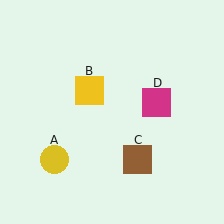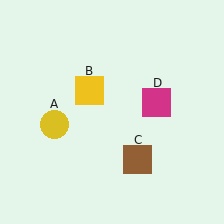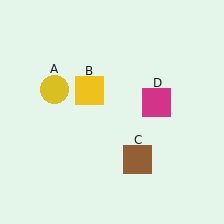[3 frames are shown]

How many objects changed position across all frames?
1 object changed position: yellow circle (object A).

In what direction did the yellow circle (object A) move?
The yellow circle (object A) moved up.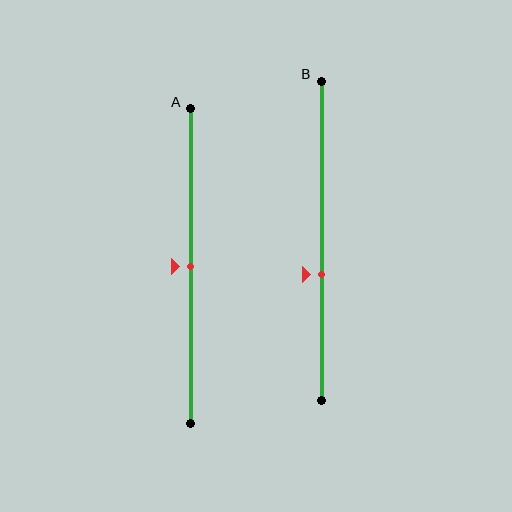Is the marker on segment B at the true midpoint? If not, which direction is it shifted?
No, the marker on segment B is shifted downward by about 10% of the segment length.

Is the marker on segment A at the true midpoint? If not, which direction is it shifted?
Yes, the marker on segment A is at the true midpoint.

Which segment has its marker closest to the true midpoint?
Segment A has its marker closest to the true midpoint.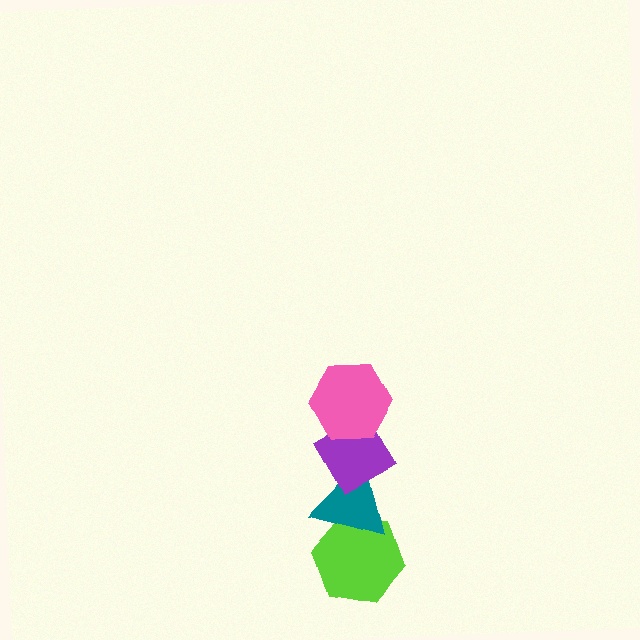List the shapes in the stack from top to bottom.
From top to bottom: the pink hexagon, the purple diamond, the teal triangle, the lime hexagon.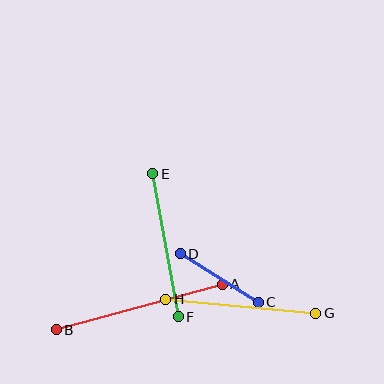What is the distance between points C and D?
The distance is approximately 92 pixels.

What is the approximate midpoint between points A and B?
The midpoint is at approximately (139, 307) pixels.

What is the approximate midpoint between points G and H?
The midpoint is at approximately (241, 306) pixels.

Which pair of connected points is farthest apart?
Points A and B are farthest apart.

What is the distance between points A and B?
The distance is approximately 172 pixels.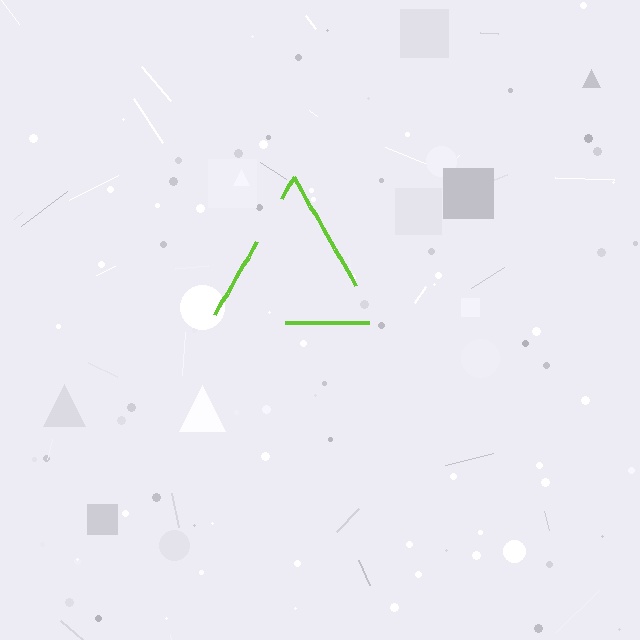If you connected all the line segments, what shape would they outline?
They would outline a triangle.